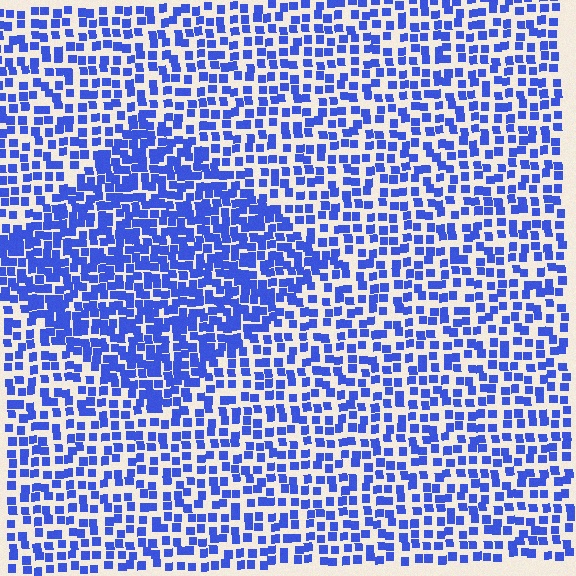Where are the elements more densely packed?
The elements are more densely packed inside the diamond boundary.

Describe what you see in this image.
The image contains small blue elements arranged at two different densities. A diamond-shaped region is visible where the elements are more densely packed than the surrounding area.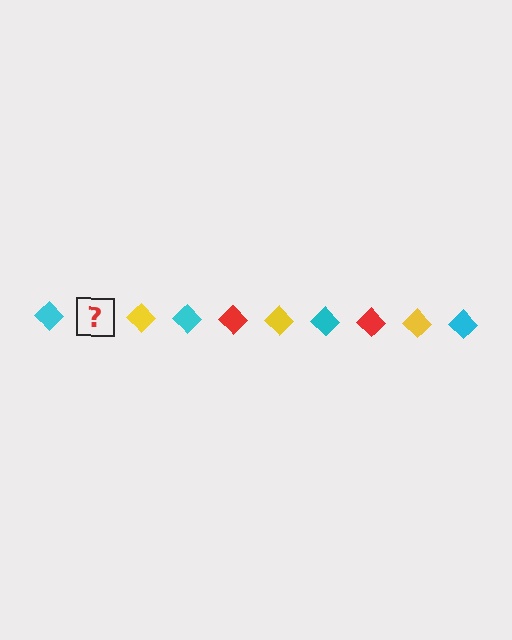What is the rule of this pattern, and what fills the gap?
The rule is that the pattern cycles through cyan, red, yellow diamonds. The gap should be filled with a red diamond.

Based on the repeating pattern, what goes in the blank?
The blank should be a red diamond.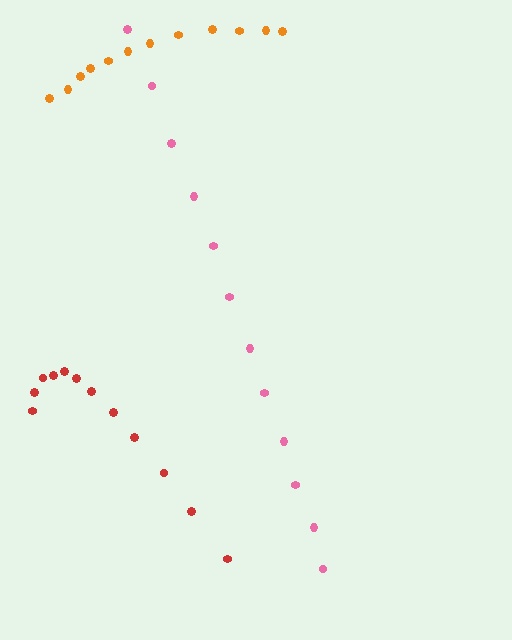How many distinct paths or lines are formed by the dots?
There are 3 distinct paths.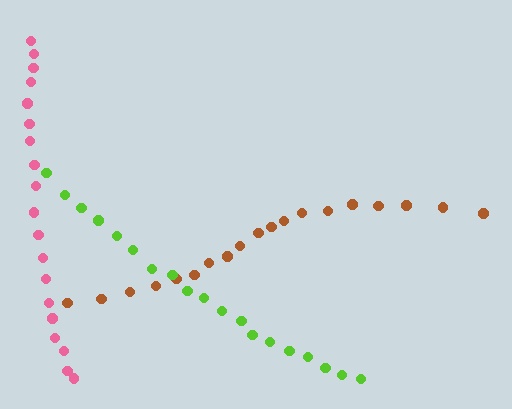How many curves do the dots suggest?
There are 3 distinct paths.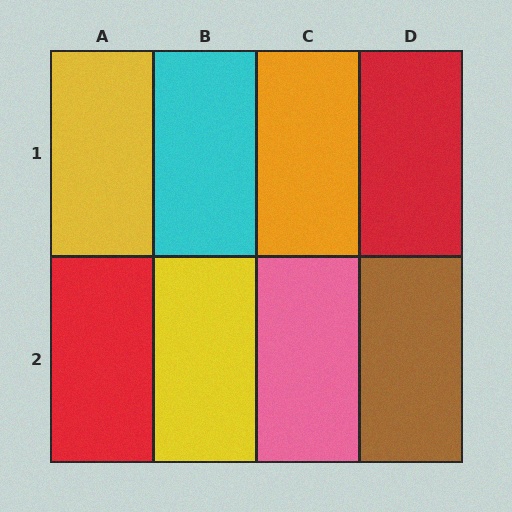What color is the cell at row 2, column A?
Red.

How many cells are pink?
1 cell is pink.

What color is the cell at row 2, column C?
Pink.